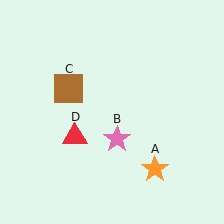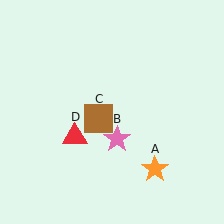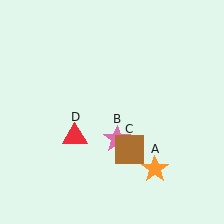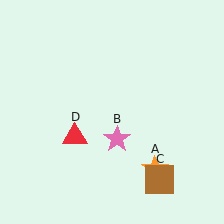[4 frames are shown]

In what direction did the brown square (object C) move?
The brown square (object C) moved down and to the right.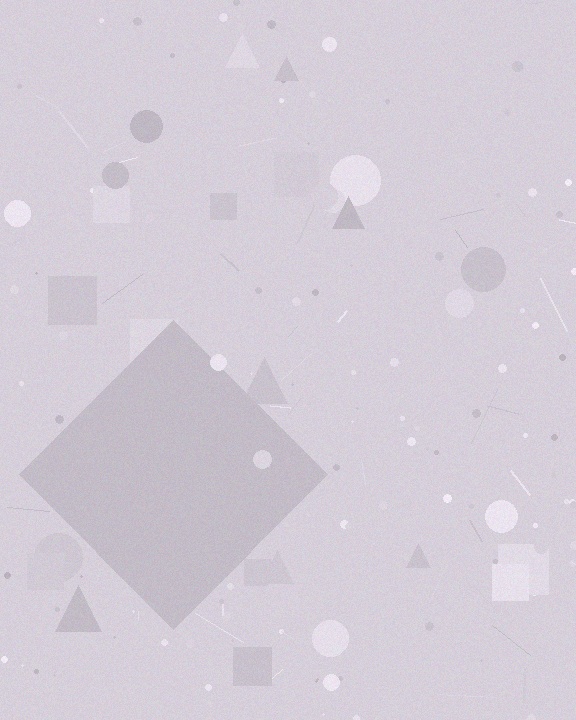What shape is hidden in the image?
A diamond is hidden in the image.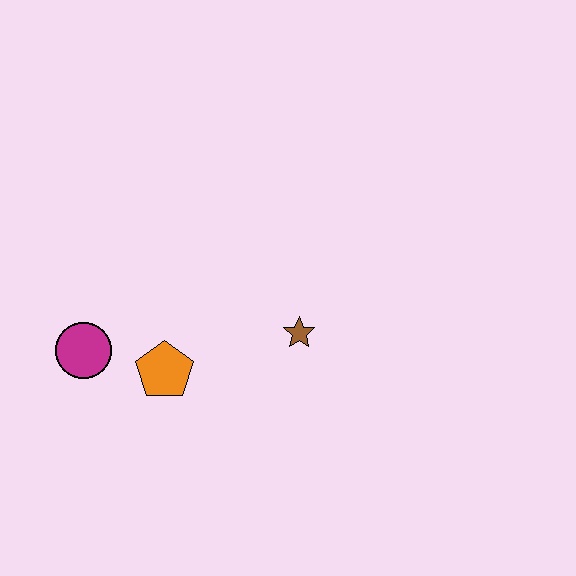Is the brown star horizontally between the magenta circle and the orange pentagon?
No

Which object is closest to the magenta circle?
The orange pentagon is closest to the magenta circle.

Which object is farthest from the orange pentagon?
The brown star is farthest from the orange pentagon.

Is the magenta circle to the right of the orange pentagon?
No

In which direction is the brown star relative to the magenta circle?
The brown star is to the right of the magenta circle.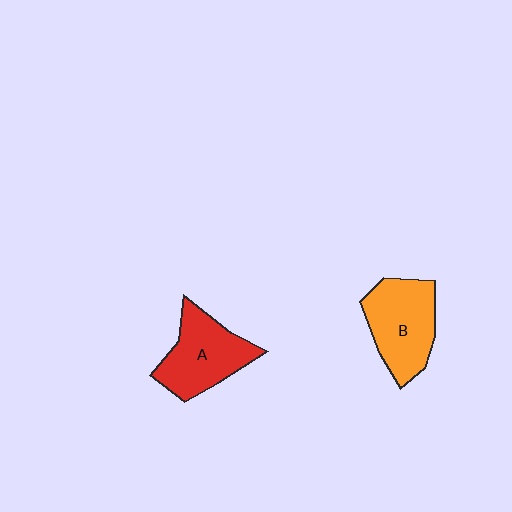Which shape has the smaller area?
Shape A (red).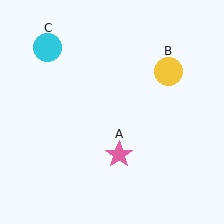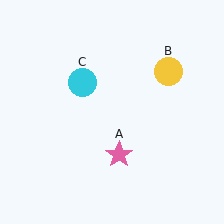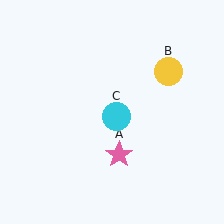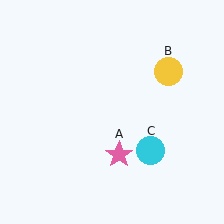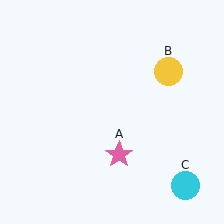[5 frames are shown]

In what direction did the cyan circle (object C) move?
The cyan circle (object C) moved down and to the right.